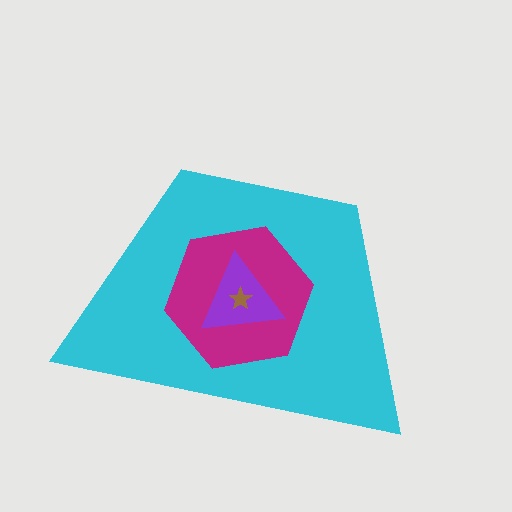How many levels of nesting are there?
4.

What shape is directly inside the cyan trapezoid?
The magenta hexagon.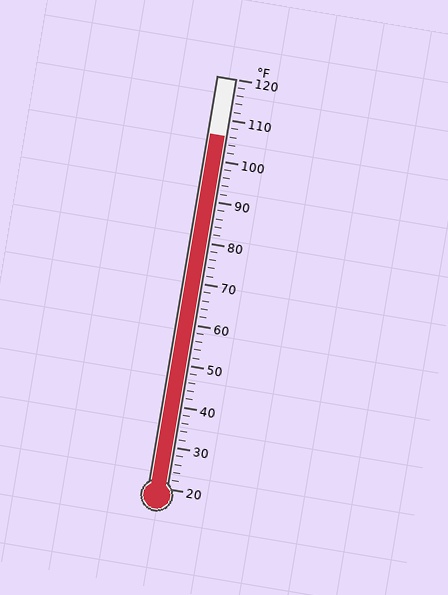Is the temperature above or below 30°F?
The temperature is above 30°F.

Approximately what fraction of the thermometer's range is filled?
The thermometer is filled to approximately 85% of its range.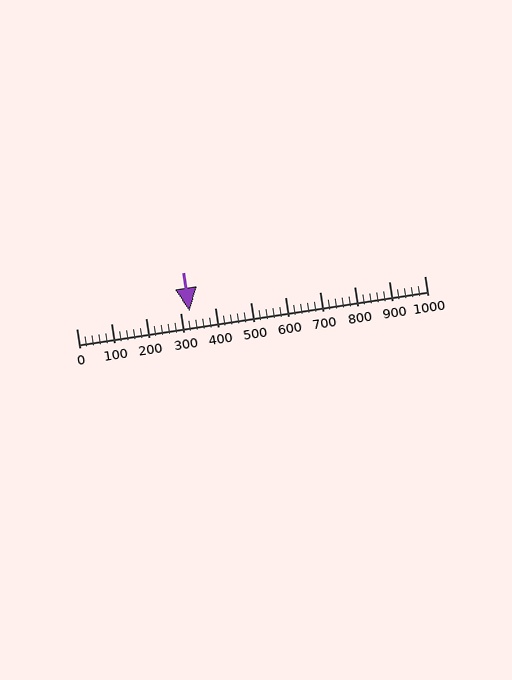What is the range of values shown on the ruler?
The ruler shows values from 0 to 1000.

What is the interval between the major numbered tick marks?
The major tick marks are spaced 100 units apart.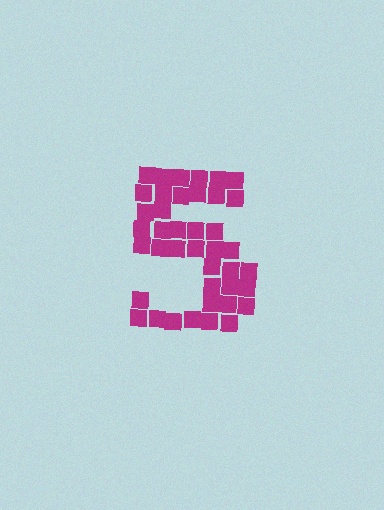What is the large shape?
The large shape is the digit 5.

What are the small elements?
The small elements are squares.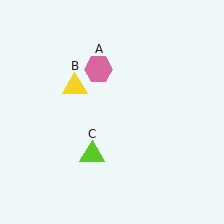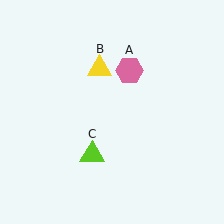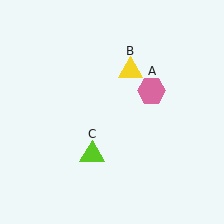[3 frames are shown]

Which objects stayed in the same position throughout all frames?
Lime triangle (object C) remained stationary.